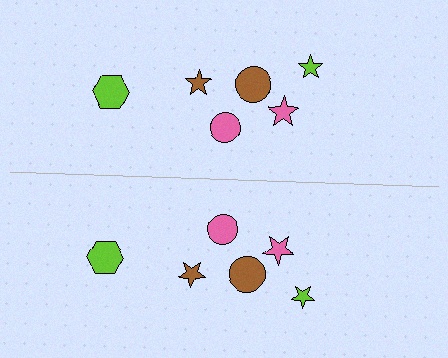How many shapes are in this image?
There are 12 shapes in this image.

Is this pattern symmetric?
Yes, this pattern has bilateral (reflection) symmetry.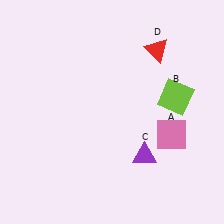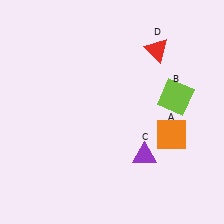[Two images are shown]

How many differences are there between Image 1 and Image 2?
There is 1 difference between the two images.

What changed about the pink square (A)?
In Image 1, A is pink. In Image 2, it changed to orange.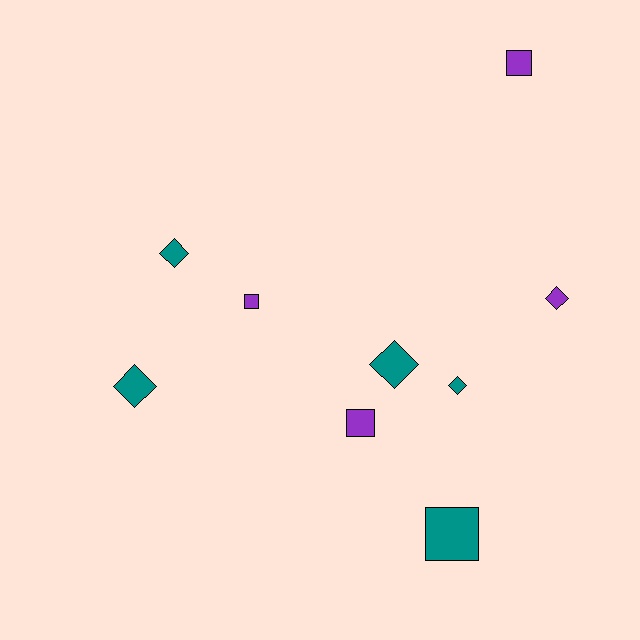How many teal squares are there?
There is 1 teal square.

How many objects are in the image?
There are 9 objects.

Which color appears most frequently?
Teal, with 5 objects.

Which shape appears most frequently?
Diamond, with 5 objects.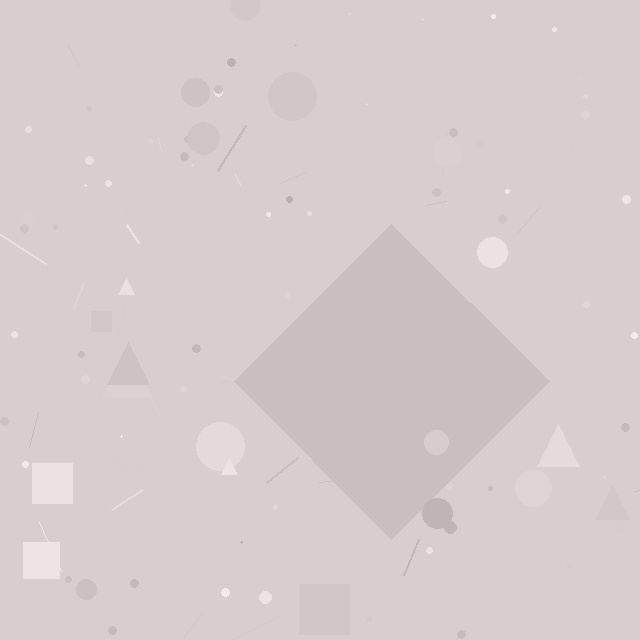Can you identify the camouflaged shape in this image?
The camouflaged shape is a diamond.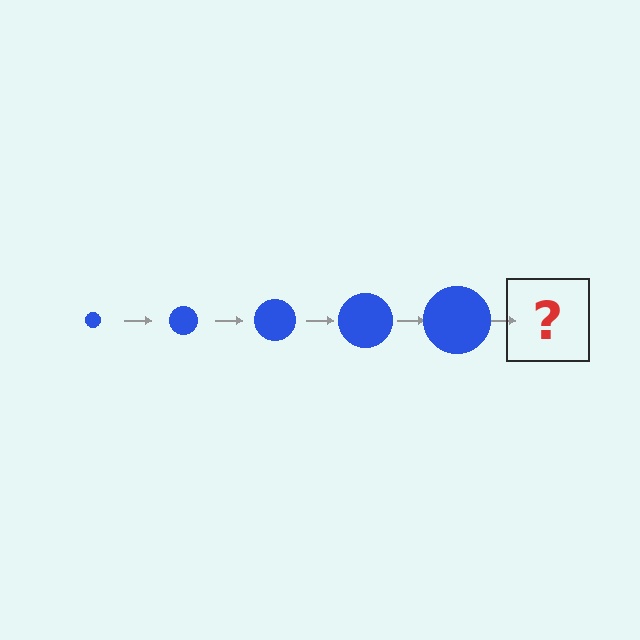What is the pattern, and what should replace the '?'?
The pattern is that the circle gets progressively larger each step. The '?' should be a blue circle, larger than the previous one.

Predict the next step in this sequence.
The next step is a blue circle, larger than the previous one.